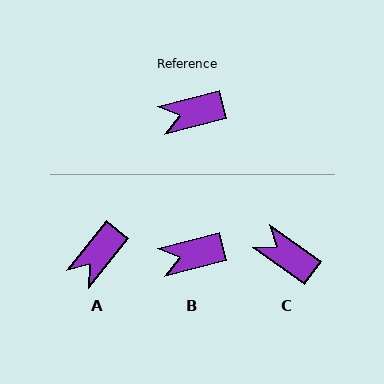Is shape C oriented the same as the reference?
No, it is off by about 51 degrees.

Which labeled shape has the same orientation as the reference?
B.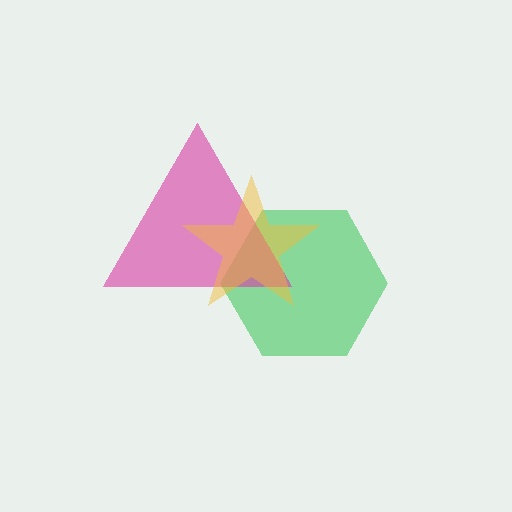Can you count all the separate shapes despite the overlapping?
Yes, there are 3 separate shapes.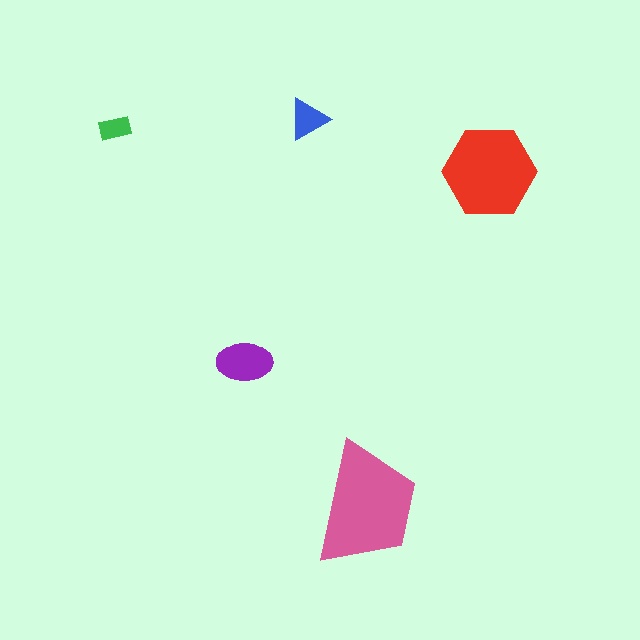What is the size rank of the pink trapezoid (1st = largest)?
1st.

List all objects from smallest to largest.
The green rectangle, the blue triangle, the purple ellipse, the red hexagon, the pink trapezoid.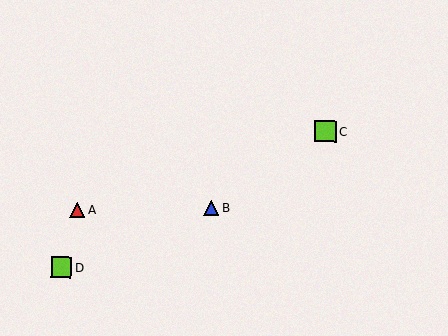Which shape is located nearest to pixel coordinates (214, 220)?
The blue triangle (labeled B) at (211, 208) is nearest to that location.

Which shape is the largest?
The lime square (labeled C) is the largest.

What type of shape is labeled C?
Shape C is a lime square.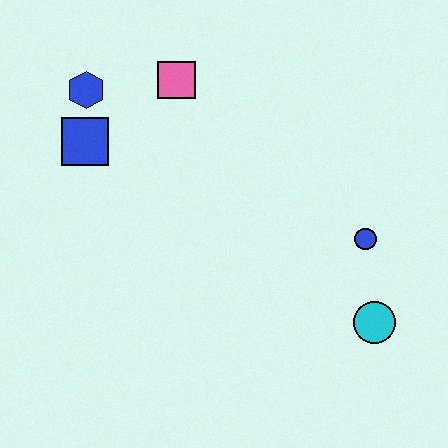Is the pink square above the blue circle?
Yes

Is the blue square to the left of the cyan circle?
Yes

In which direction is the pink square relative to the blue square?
The pink square is to the right of the blue square.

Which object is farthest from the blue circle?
The blue hexagon is farthest from the blue circle.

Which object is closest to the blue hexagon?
The blue square is closest to the blue hexagon.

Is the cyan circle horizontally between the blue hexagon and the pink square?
No